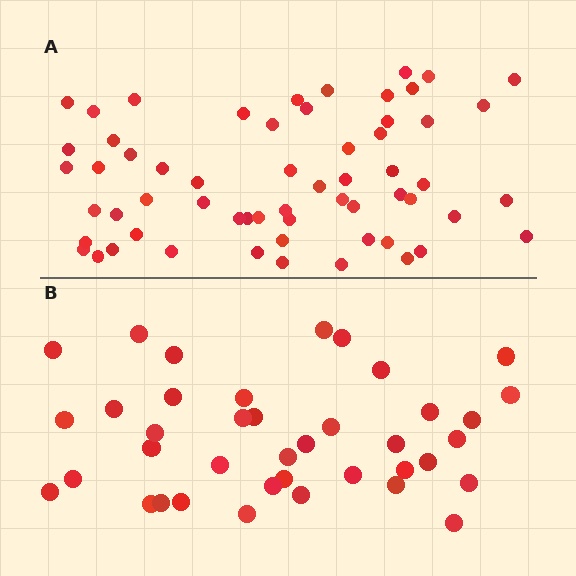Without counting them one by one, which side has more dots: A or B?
Region A (the top region) has more dots.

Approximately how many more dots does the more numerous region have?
Region A has approximately 20 more dots than region B.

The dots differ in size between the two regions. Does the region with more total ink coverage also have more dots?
No. Region B has more total ink coverage because its dots are larger, but region A actually contains more individual dots. Total area can be misleading — the number of items is what matters here.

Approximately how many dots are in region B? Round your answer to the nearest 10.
About 40 dots. (The exact count is 39, which rounds to 40.)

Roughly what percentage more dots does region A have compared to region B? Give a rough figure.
About 55% more.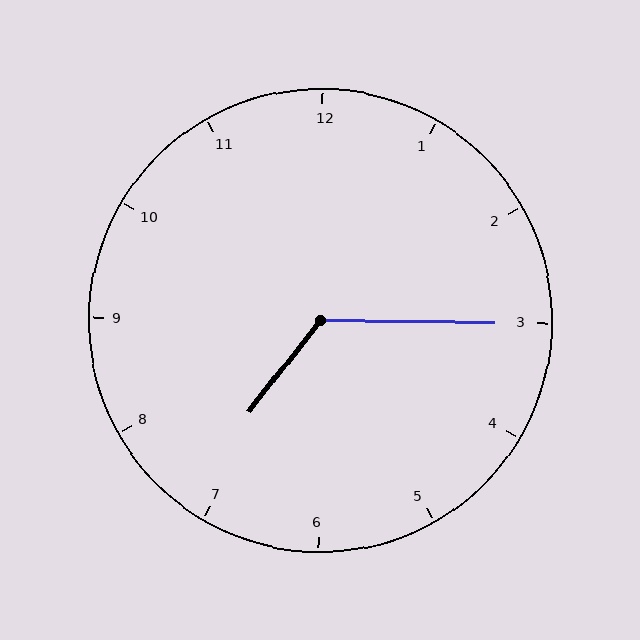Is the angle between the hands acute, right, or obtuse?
It is obtuse.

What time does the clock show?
7:15.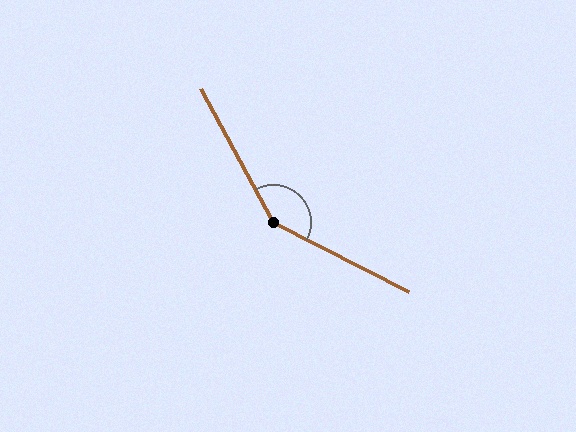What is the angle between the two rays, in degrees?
Approximately 146 degrees.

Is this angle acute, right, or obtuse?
It is obtuse.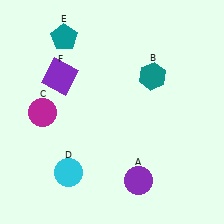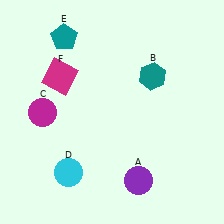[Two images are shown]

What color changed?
The square (F) changed from purple in Image 1 to magenta in Image 2.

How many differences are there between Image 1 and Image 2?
There is 1 difference between the two images.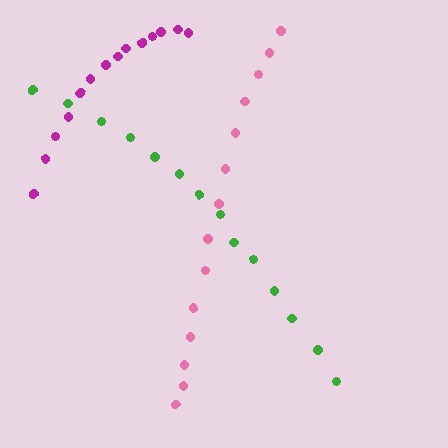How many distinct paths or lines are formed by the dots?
There are 3 distinct paths.